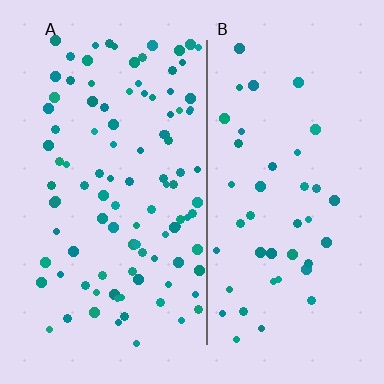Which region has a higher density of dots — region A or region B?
A (the left).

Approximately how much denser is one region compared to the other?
Approximately 2.4× — region A over region B.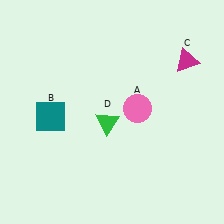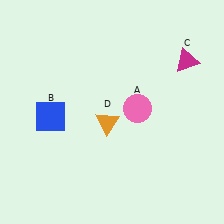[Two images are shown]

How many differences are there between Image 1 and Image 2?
There are 2 differences between the two images.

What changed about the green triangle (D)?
In Image 1, D is green. In Image 2, it changed to orange.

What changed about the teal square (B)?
In Image 1, B is teal. In Image 2, it changed to blue.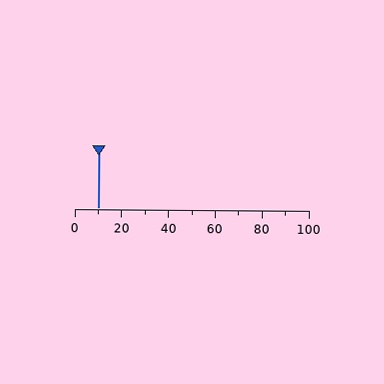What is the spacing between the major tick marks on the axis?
The major ticks are spaced 20 apart.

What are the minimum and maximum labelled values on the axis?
The axis runs from 0 to 100.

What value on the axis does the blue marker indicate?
The marker indicates approximately 10.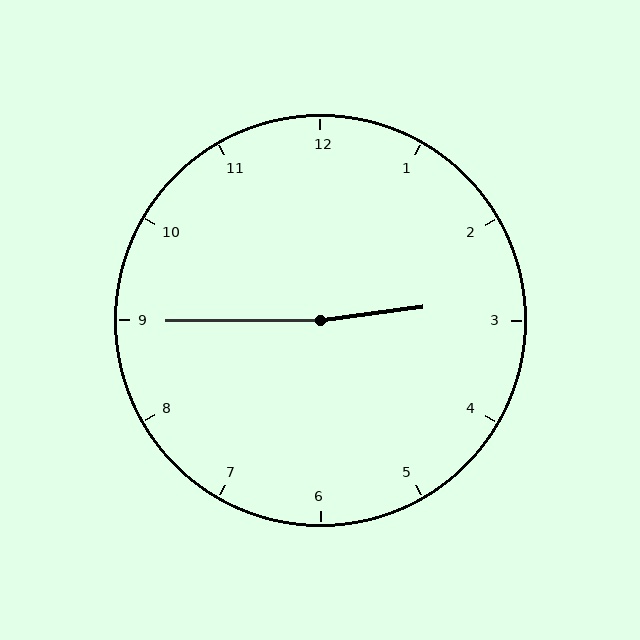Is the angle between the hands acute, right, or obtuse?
It is obtuse.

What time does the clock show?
2:45.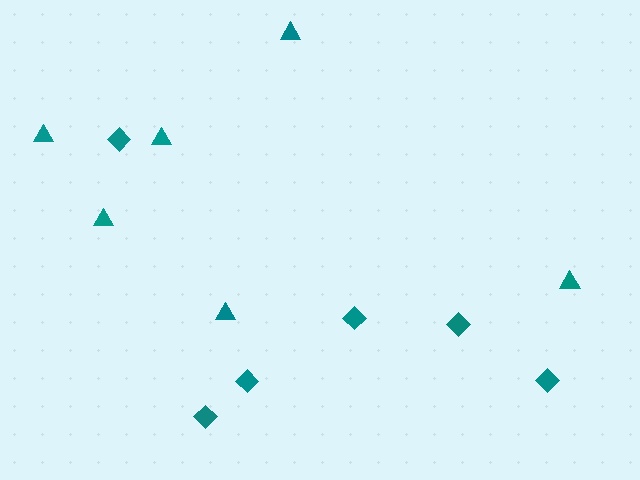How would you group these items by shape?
There are 2 groups: one group of triangles (6) and one group of diamonds (6).